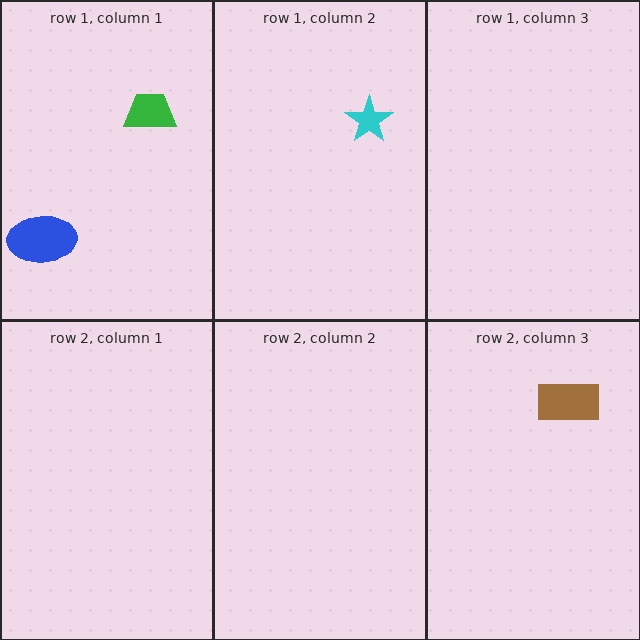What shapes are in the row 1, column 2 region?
The cyan star.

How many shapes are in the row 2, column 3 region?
1.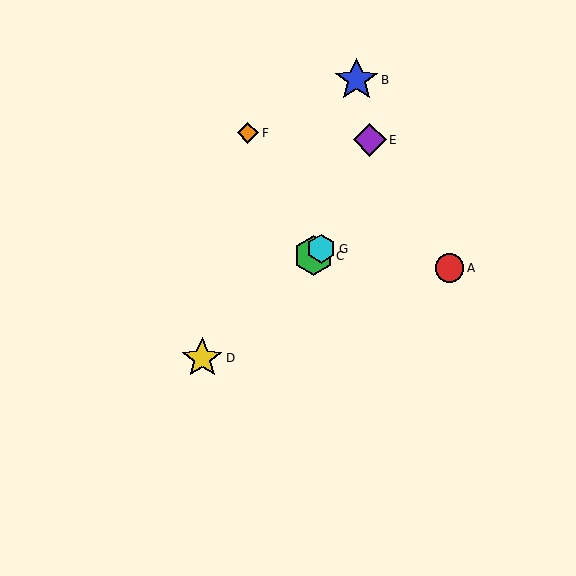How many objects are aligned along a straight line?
3 objects (C, D, G) are aligned along a straight line.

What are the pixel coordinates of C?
Object C is at (314, 256).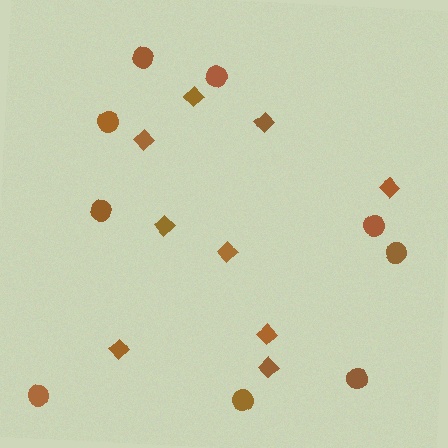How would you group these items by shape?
There are 2 groups: one group of circles (9) and one group of diamonds (9).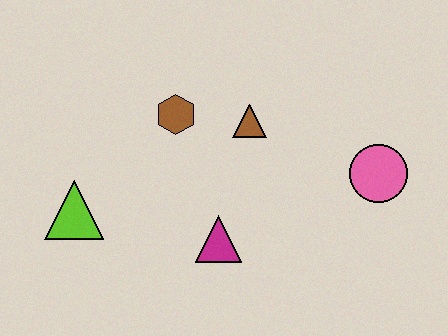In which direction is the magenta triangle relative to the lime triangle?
The magenta triangle is to the right of the lime triangle.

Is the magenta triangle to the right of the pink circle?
No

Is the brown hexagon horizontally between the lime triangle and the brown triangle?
Yes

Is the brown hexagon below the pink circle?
No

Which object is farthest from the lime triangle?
The pink circle is farthest from the lime triangle.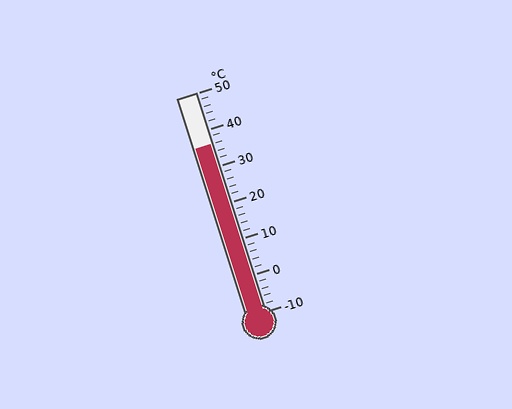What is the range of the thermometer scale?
The thermometer scale ranges from -10°C to 50°C.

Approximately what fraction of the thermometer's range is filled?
The thermometer is filled to approximately 75% of its range.